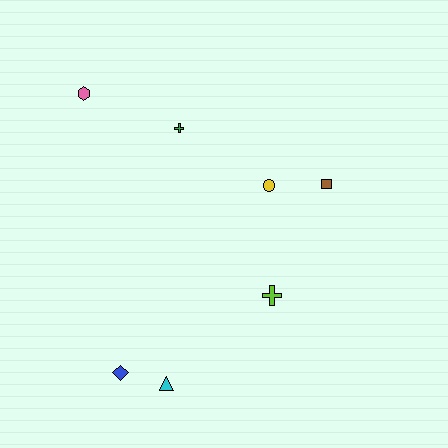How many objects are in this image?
There are 7 objects.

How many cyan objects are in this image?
There is 1 cyan object.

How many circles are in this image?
There is 1 circle.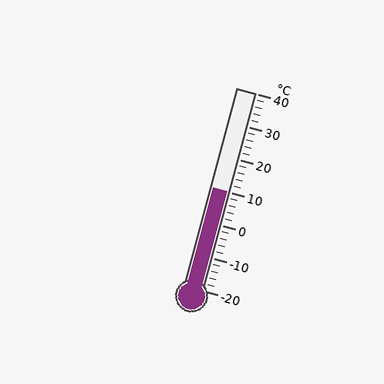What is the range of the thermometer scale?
The thermometer scale ranges from -20°C to 40°C.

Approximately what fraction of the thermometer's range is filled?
The thermometer is filled to approximately 50% of its range.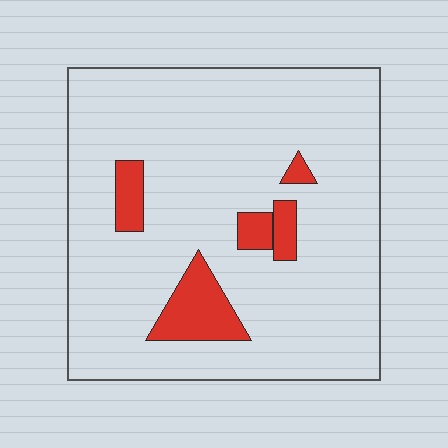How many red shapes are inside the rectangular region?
5.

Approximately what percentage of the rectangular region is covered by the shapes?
Approximately 10%.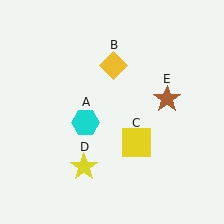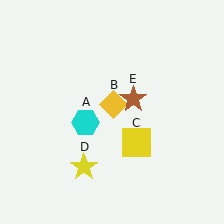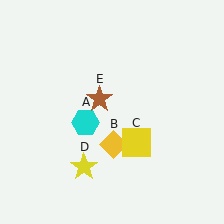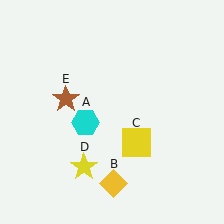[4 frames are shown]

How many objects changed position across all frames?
2 objects changed position: yellow diamond (object B), brown star (object E).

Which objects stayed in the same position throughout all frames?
Cyan hexagon (object A) and yellow square (object C) and yellow star (object D) remained stationary.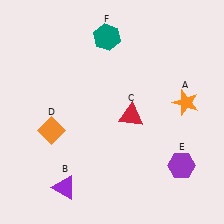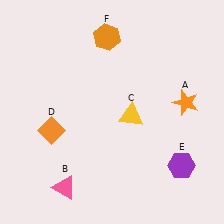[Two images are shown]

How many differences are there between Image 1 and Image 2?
There are 3 differences between the two images.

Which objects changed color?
B changed from purple to pink. C changed from red to yellow. F changed from teal to orange.